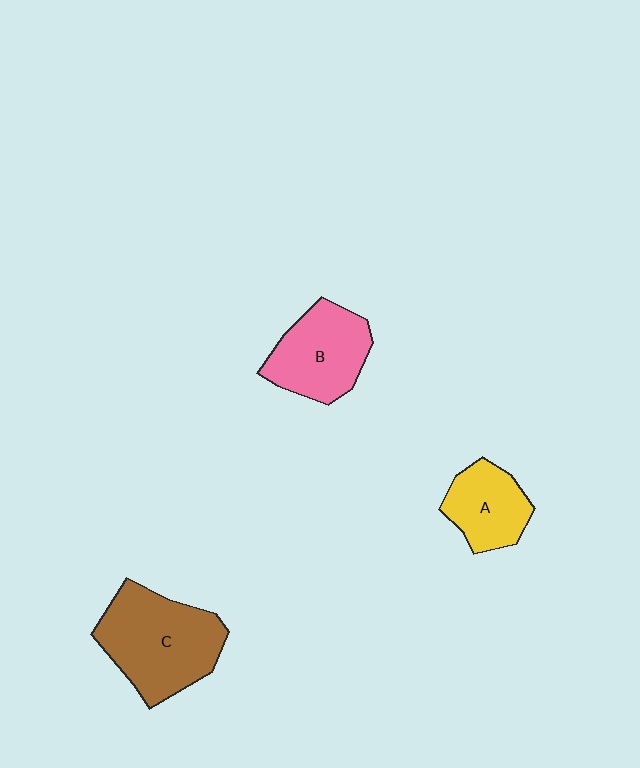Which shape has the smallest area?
Shape A (yellow).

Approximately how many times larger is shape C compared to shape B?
Approximately 1.4 times.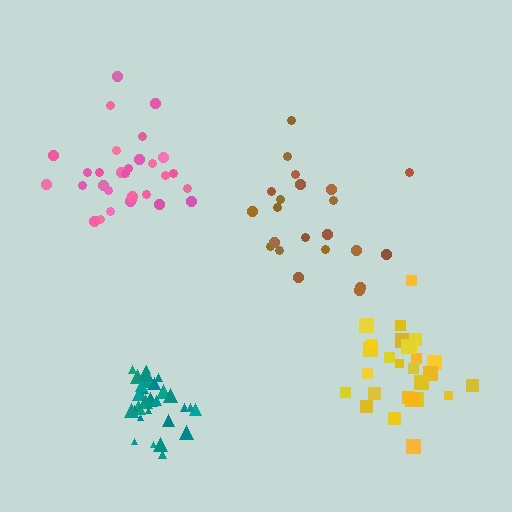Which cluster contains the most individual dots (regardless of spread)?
Teal (32).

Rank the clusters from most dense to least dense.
teal, yellow, pink, brown.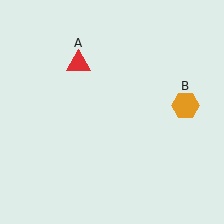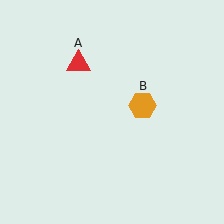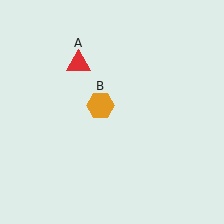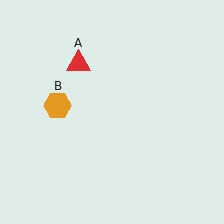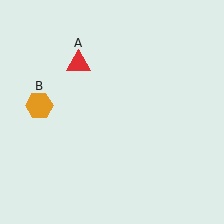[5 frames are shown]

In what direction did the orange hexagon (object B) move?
The orange hexagon (object B) moved left.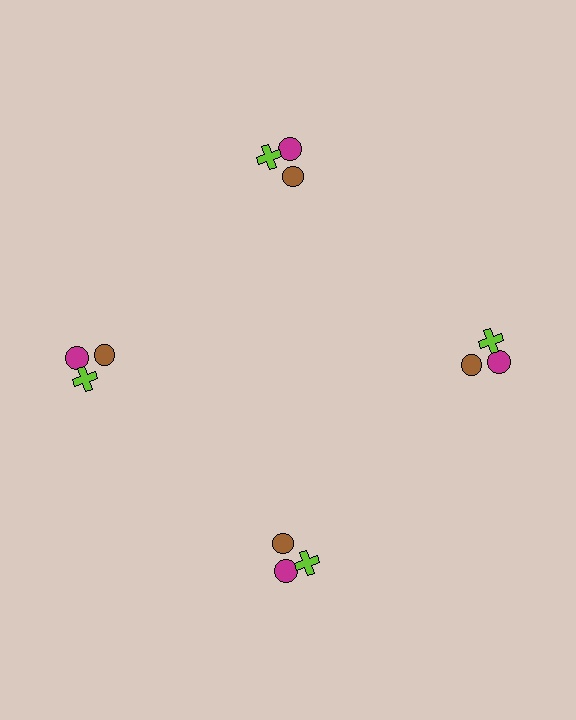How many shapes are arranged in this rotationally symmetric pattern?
There are 12 shapes, arranged in 4 groups of 3.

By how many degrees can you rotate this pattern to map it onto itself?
The pattern maps onto itself every 90 degrees of rotation.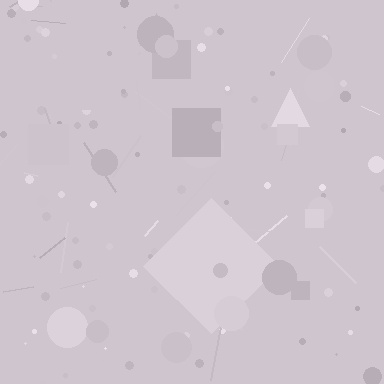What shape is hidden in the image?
A diamond is hidden in the image.